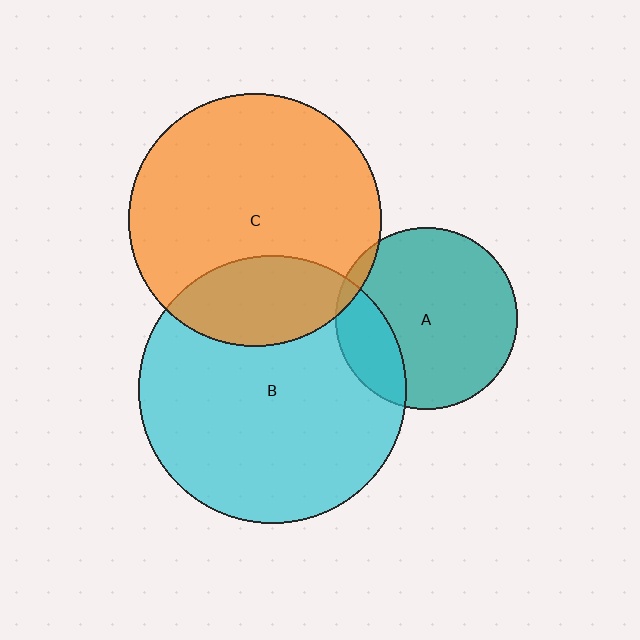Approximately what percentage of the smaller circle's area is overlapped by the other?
Approximately 5%.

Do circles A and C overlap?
Yes.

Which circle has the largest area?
Circle B (cyan).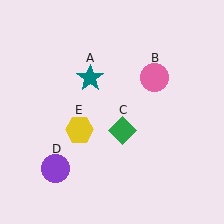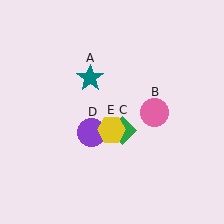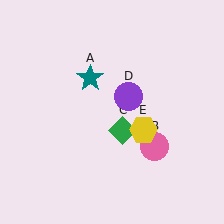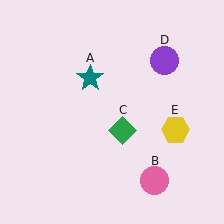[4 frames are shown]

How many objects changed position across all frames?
3 objects changed position: pink circle (object B), purple circle (object D), yellow hexagon (object E).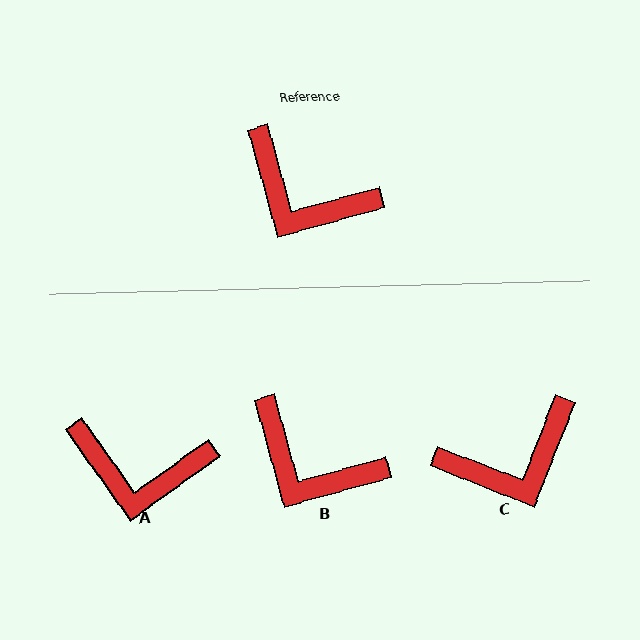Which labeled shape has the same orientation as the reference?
B.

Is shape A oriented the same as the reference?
No, it is off by about 20 degrees.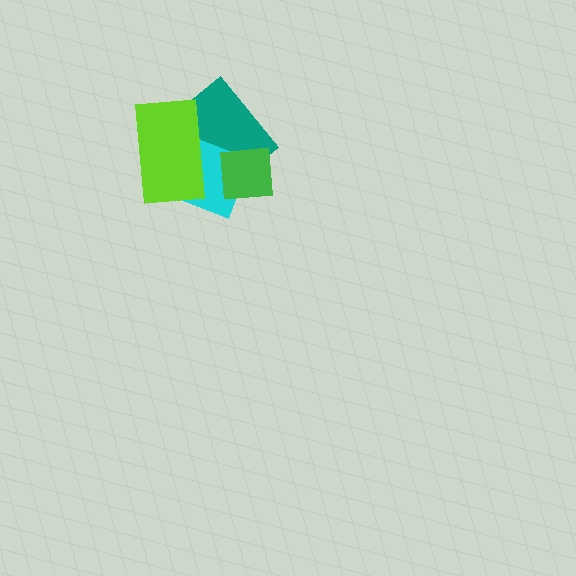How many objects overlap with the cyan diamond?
3 objects overlap with the cyan diamond.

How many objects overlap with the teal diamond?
3 objects overlap with the teal diamond.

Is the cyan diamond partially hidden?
Yes, it is partially covered by another shape.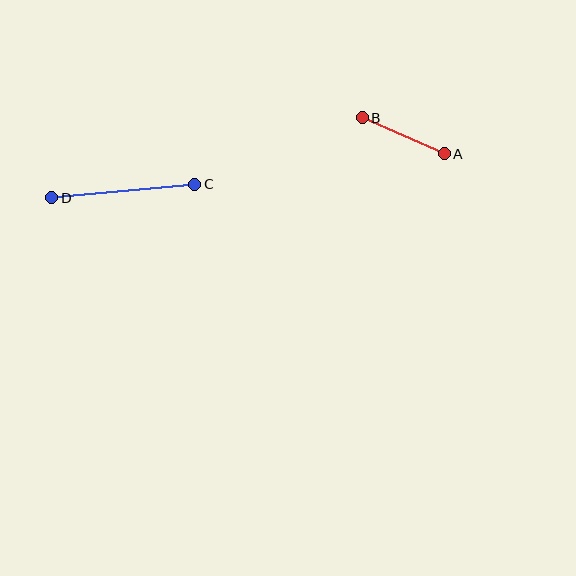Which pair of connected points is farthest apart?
Points C and D are farthest apart.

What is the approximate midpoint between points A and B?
The midpoint is at approximately (403, 136) pixels.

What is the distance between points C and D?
The distance is approximately 144 pixels.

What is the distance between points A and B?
The distance is approximately 90 pixels.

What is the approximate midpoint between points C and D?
The midpoint is at approximately (123, 191) pixels.